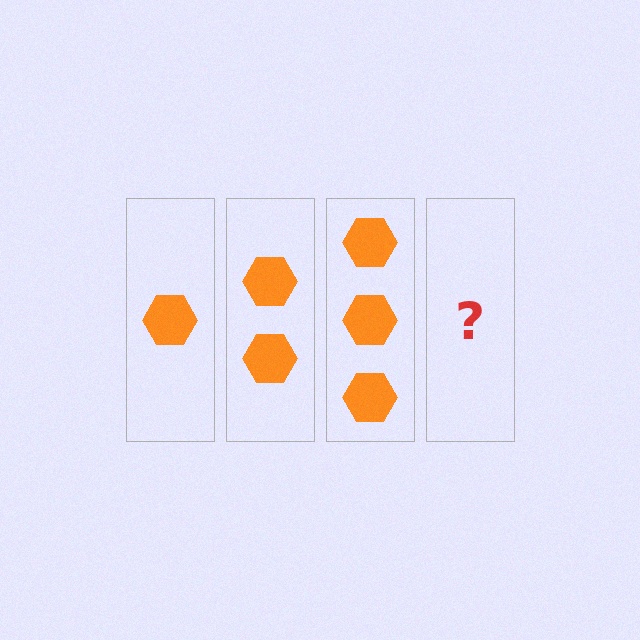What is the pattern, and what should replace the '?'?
The pattern is that each step adds one more hexagon. The '?' should be 4 hexagons.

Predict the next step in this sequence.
The next step is 4 hexagons.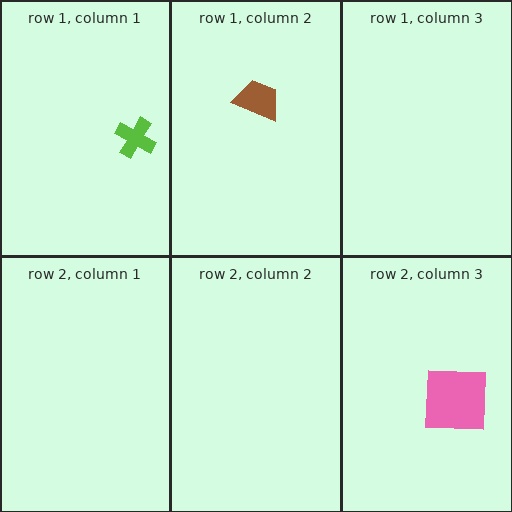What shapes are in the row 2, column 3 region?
The pink square.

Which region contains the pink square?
The row 2, column 3 region.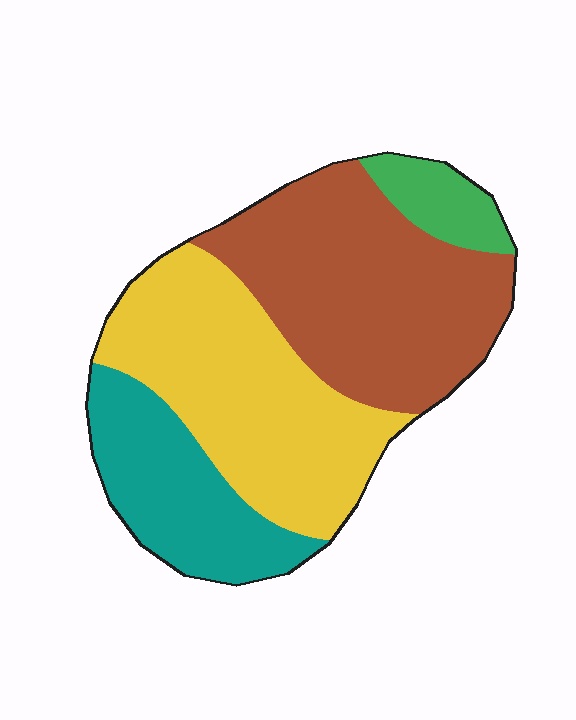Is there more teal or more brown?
Brown.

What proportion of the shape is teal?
Teal takes up between a sixth and a third of the shape.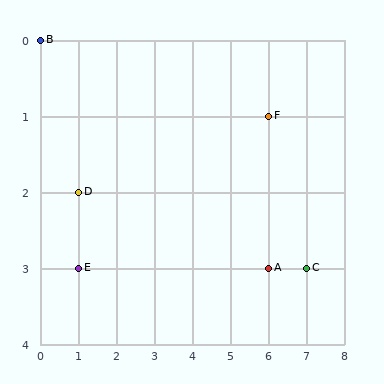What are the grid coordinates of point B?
Point B is at grid coordinates (0, 0).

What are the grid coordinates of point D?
Point D is at grid coordinates (1, 2).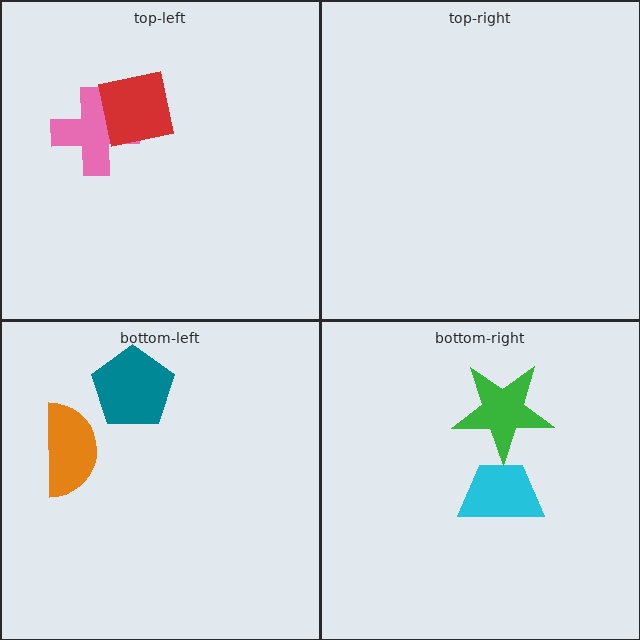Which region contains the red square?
The top-left region.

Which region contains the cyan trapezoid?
The bottom-right region.